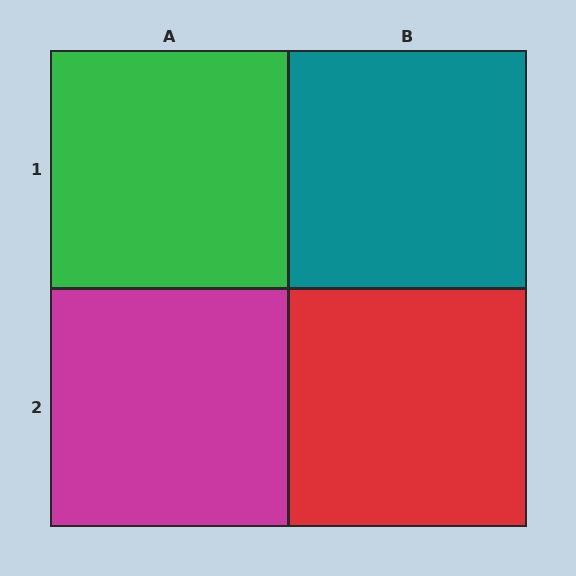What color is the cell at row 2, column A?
Magenta.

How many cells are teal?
1 cell is teal.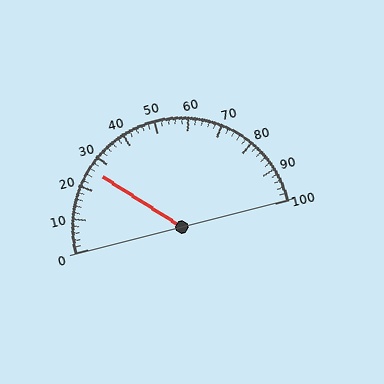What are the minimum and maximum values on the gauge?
The gauge ranges from 0 to 100.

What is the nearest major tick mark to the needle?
The nearest major tick mark is 30.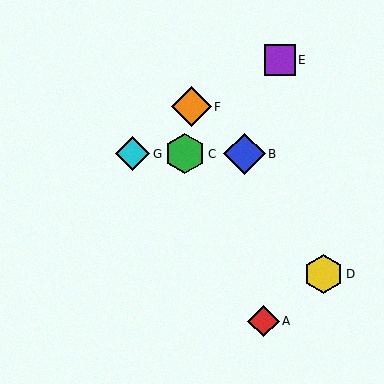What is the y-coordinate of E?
Object E is at y≈60.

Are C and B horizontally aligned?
Yes, both are at y≈154.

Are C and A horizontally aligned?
No, C is at y≈154 and A is at y≈321.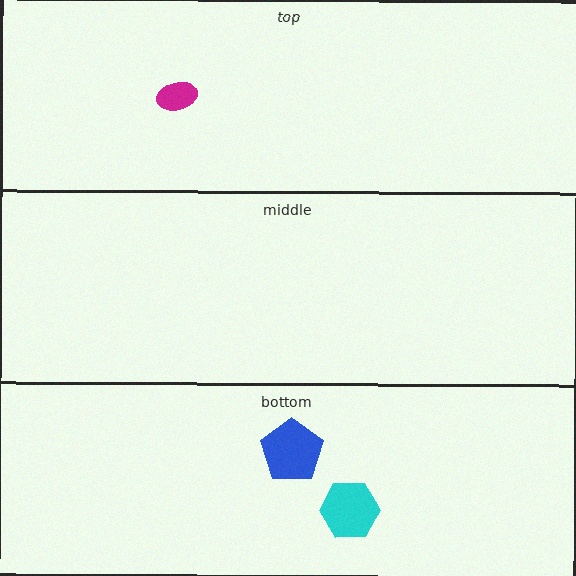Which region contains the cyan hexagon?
The bottom region.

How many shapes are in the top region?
1.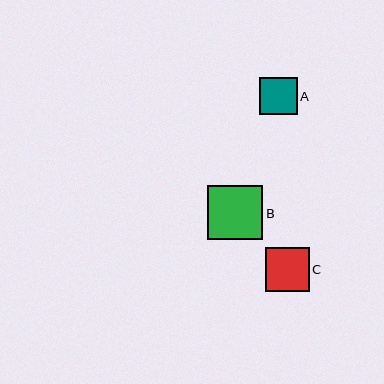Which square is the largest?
Square B is the largest with a size of approximately 55 pixels.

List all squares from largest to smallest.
From largest to smallest: B, C, A.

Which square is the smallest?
Square A is the smallest with a size of approximately 37 pixels.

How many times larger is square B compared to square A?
Square B is approximately 1.5 times the size of square A.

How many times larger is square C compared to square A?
Square C is approximately 1.2 times the size of square A.